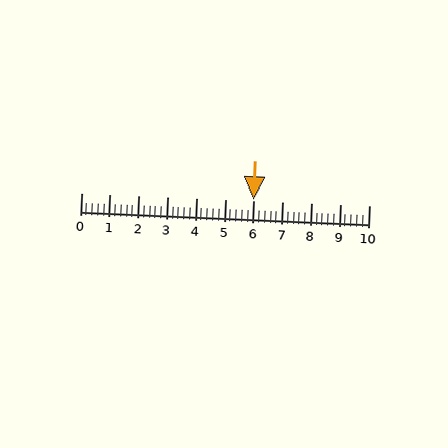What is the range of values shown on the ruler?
The ruler shows values from 0 to 10.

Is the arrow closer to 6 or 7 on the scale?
The arrow is closer to 6.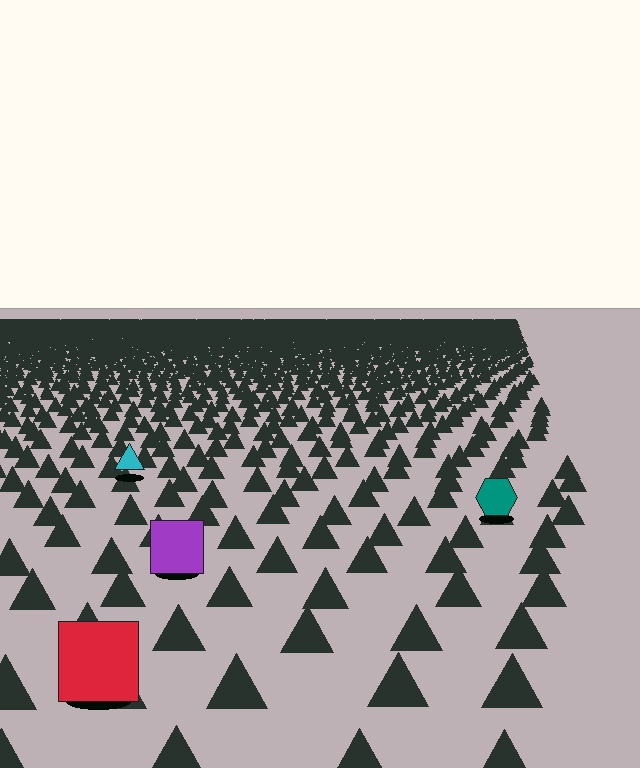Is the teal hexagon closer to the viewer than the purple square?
No. The purple square is closer — you can tell from the texture gradient: the ground texture is coarser near it.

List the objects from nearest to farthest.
From nearest to farthest: the red square, the purple square, the teal hexagon, the cyan triangle.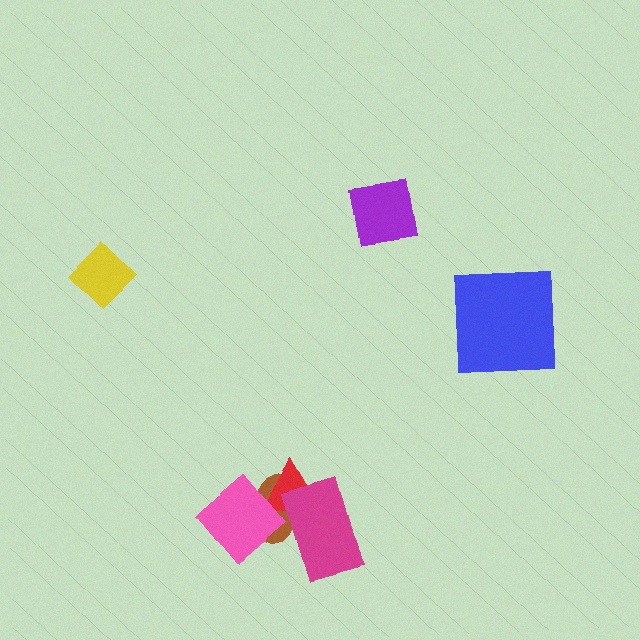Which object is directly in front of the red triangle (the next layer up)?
The magenta rectangle is directly in front of the red triangle.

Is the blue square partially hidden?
No, no other shape covers it.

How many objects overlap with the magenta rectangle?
2 objects overlap with the magenta rectangle.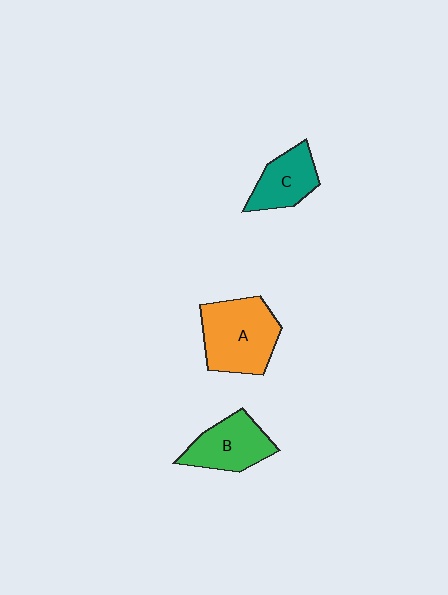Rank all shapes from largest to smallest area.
From largest to smallest: A (orange), B (green), C (teal).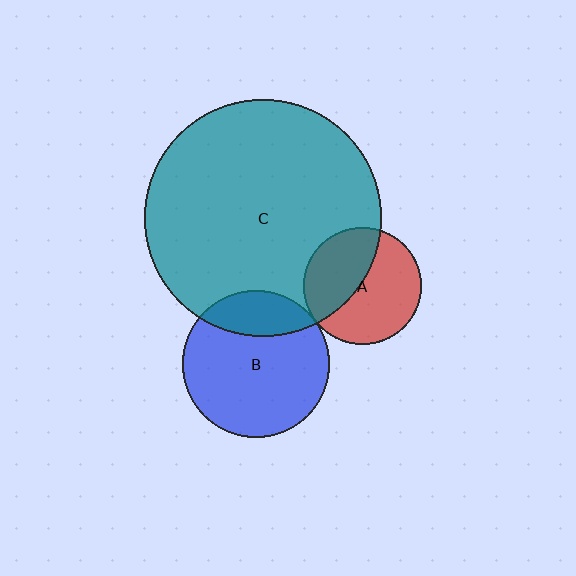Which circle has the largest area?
Circle C (teal).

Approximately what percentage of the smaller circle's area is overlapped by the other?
Approximately 40%.